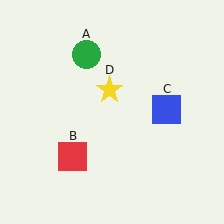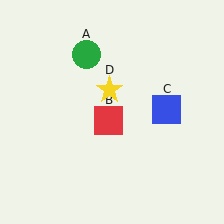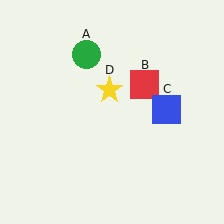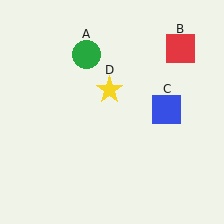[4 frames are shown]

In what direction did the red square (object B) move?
The red square (object B) moved up and to the right.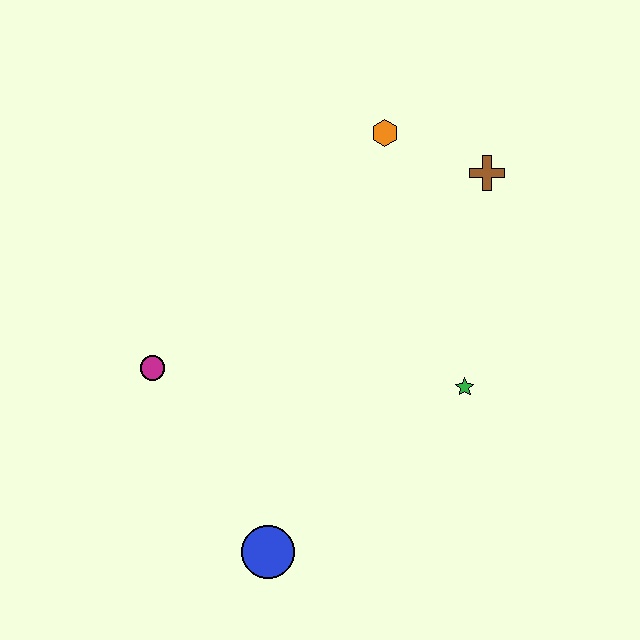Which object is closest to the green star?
The brown cross is closest to the green star.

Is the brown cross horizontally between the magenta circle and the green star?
No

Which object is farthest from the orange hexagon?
The blue circle is farthest from the orange hexagon.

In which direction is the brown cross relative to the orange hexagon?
The brown cross is to the right of the orange hexagon.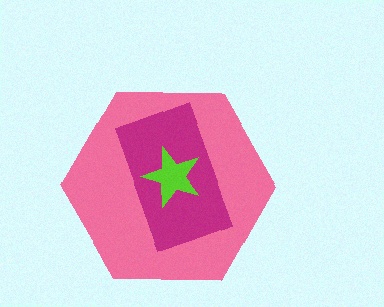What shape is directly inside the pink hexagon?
The magenta rectangle.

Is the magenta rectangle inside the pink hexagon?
Yes.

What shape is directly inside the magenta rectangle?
The lime star.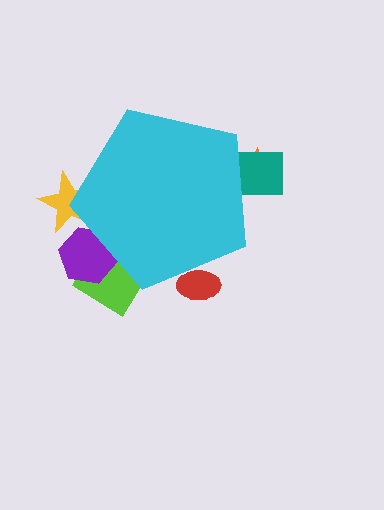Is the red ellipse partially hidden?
Yes, the red ellipse is partially hidden behind the cyan pentagon.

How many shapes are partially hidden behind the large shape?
6 shapes are partially hidden.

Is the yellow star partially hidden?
Yes, the yellow star is partially hidden behind the cyan pentagon.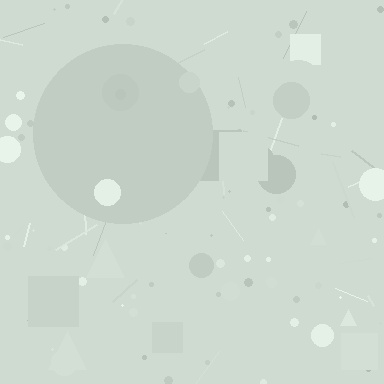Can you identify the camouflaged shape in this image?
The camouflaged shape is a circle.